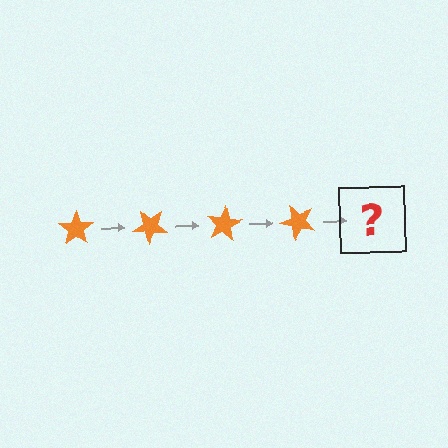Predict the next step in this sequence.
The next step is an orange star rotated 160 degrees.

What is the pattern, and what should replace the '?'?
The pattern is that the star rotates 40 degrees each step. The '?' should be an orange star rotated 160 degrees.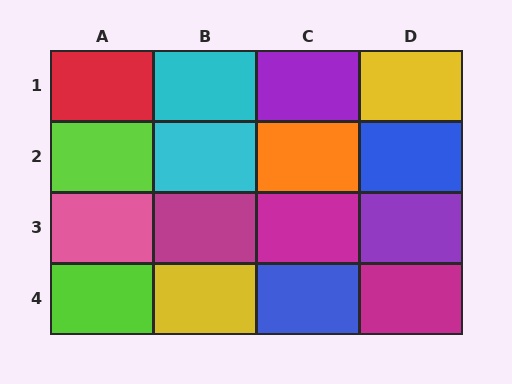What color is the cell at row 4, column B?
Yellow.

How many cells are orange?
1 cell is orange.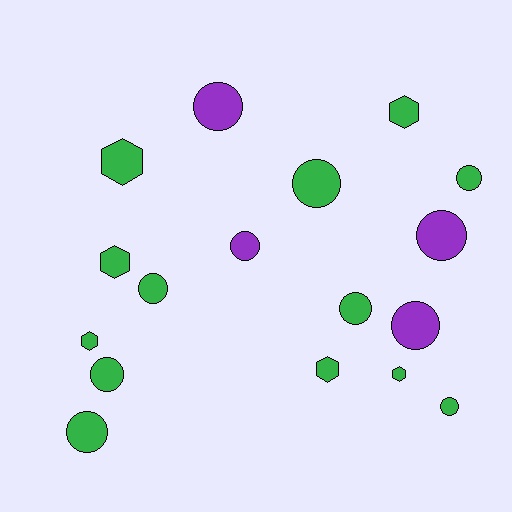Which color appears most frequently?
Green, with 13 objects.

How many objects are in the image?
There are 17 objects.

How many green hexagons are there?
There are 6 green hexagons.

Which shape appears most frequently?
Circle, with 11 objects.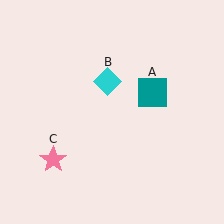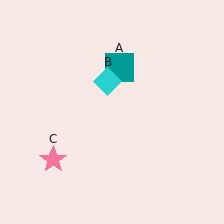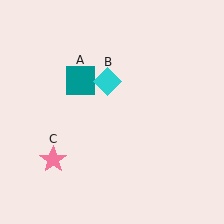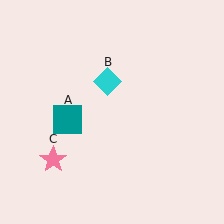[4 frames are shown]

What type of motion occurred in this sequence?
The teal square (object A) rotated counterclockwise around the center of the scene.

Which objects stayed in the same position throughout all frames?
Cyan diamond (object B) and pink star (object C) remained stationary.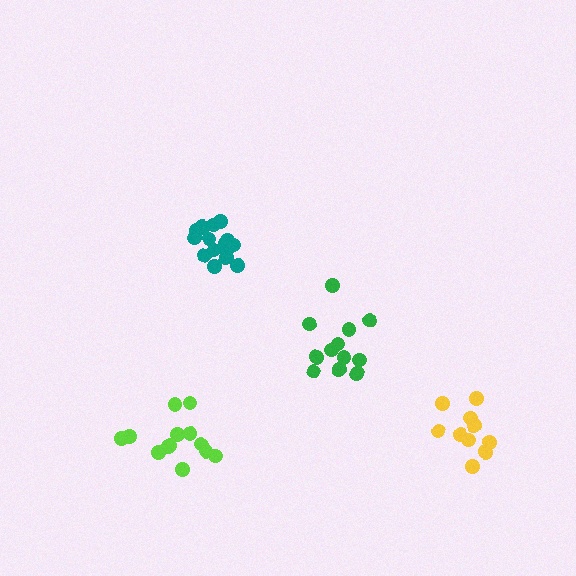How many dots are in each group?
Group 1: 10 dots, Group 2: 12 dots, Group 3: 16 dots, Group 4: 13 dots (51 total).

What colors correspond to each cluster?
The clusters are colored: yellow, green, teal, lime.